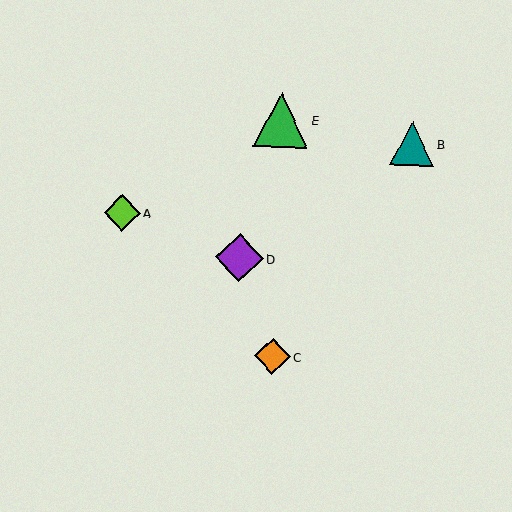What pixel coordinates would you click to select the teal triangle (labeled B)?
Click at (412, 144) to select the teal triangle B.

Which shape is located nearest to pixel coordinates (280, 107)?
The green triangle (labeled E) at (281, 120) is nearest to that location.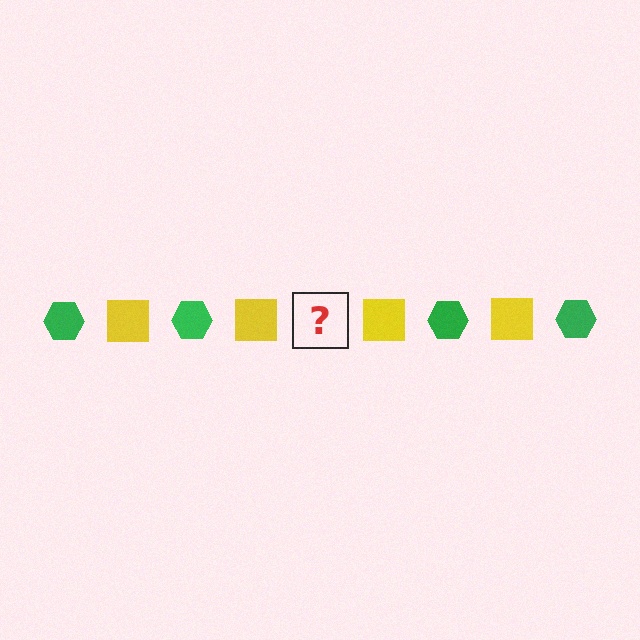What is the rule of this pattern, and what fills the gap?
The rule is that the pattern alternates between green hexagon and yellow square. The gap should be filled with a green hexagon.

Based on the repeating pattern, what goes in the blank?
The blank should be a green hexagon.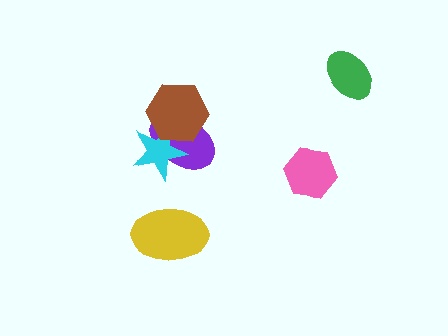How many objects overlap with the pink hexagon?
0 objects overlap with the pink hexagon.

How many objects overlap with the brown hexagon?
2 objects overlap with the brown hexagon.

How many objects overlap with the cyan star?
2 objects overlap with the cyan star.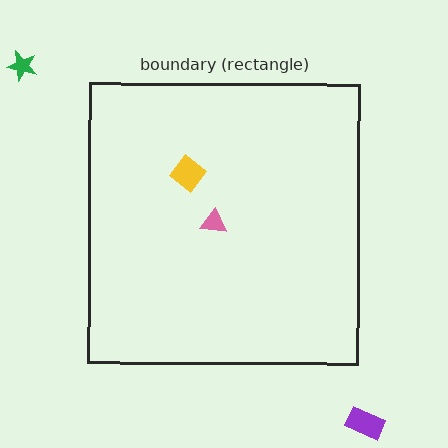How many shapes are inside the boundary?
2 inside, 2 outside.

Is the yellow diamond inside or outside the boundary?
Inside.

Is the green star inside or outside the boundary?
Outside.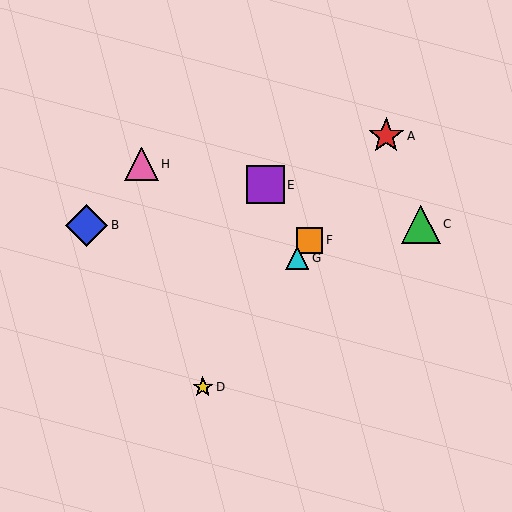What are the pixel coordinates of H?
Object H is at (142, 164).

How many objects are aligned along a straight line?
4 objects (A, D, F, G) are aligned along a straight line.